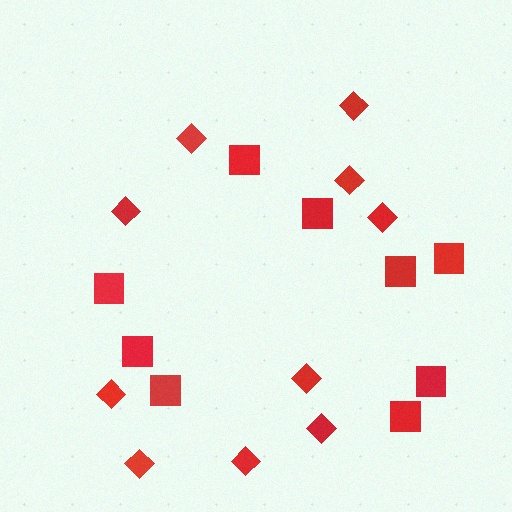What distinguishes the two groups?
There are 2 groups: one group of diamonds (10) and one group of squares (9).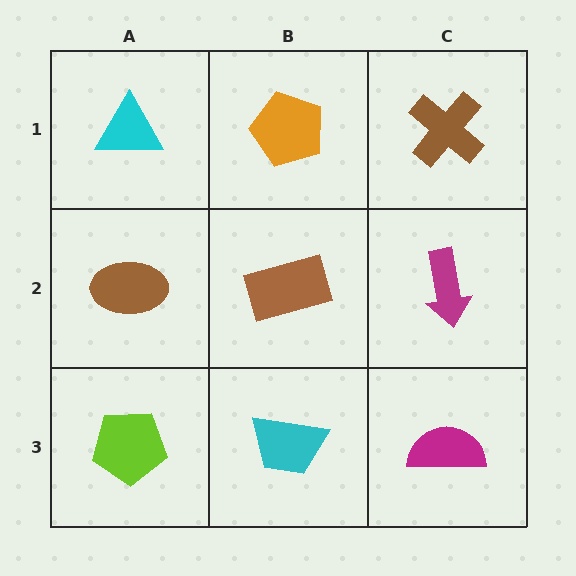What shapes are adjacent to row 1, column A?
A brown ellipse (row 2, column A), an orange pentagon (row 1, column B).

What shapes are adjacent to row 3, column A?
A brown ellipse (row 2, column A), a cyan trapezoid (row 3, column B).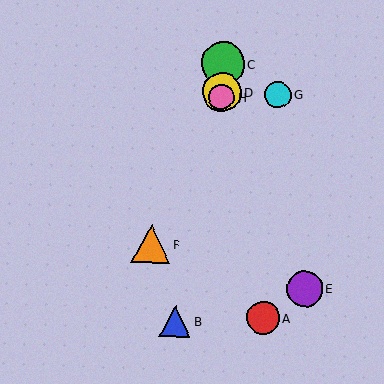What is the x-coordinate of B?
Object B is at x≈175.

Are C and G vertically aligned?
No, C is at x≈223 and G is at x≈278.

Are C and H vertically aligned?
Yes, both are at x≈223.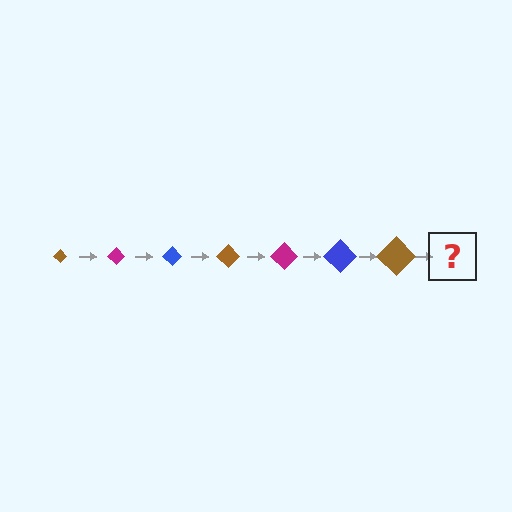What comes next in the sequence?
The next element should be a magenta diamond, larger than the previous one.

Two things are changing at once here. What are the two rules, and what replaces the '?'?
The two rules are that the diamond grows larger each step and the color cycles through brown, magenta, and blue. The '?' should be a magenta diamond, larger than the previous one.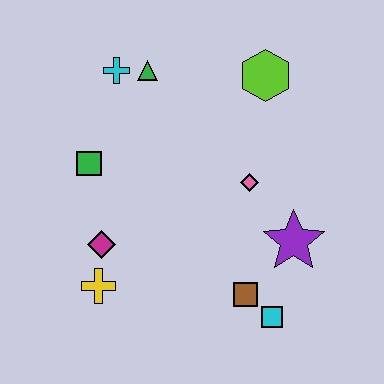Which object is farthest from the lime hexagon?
The yellow cross is farthest from the lime hexagon.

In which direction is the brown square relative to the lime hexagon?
The brown square is below the lime hexagon.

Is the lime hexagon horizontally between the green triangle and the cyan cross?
No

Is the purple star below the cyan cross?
Yes